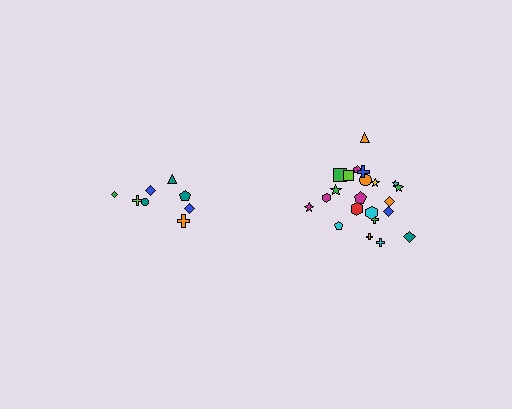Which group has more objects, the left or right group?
The right group.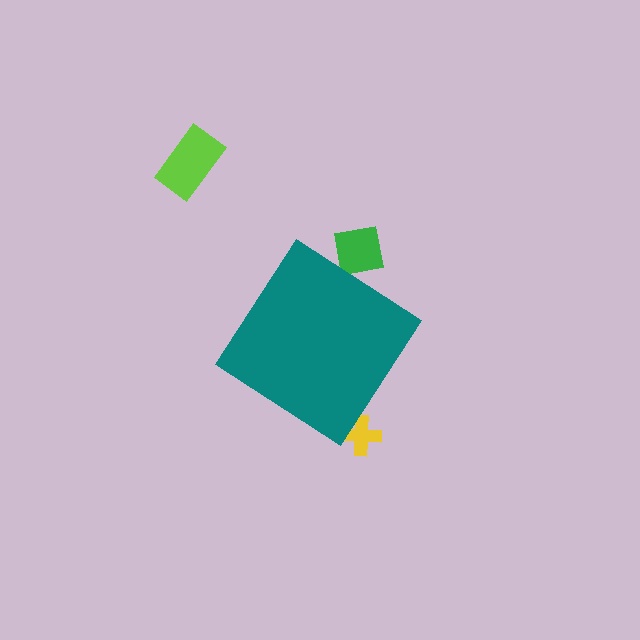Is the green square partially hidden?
Yes, the green square is partially hidden behind the teal diamond.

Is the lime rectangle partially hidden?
No, the lime rectangle is fully visible.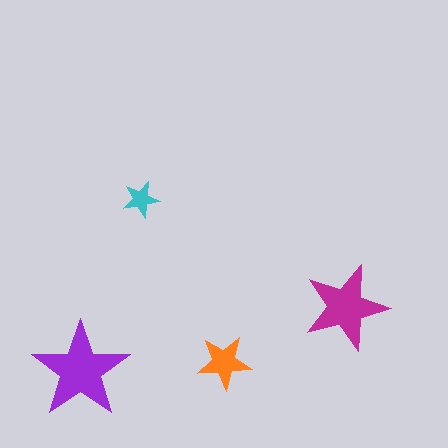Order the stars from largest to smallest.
the purple one, the magenta one, the orange one, the cyan one.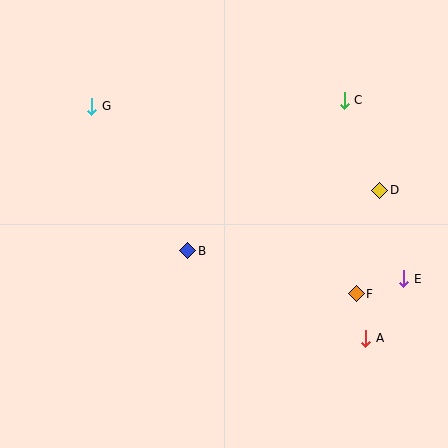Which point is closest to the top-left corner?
Point G is closest to the top-left corner.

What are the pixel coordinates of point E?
Point E is at (404, 279).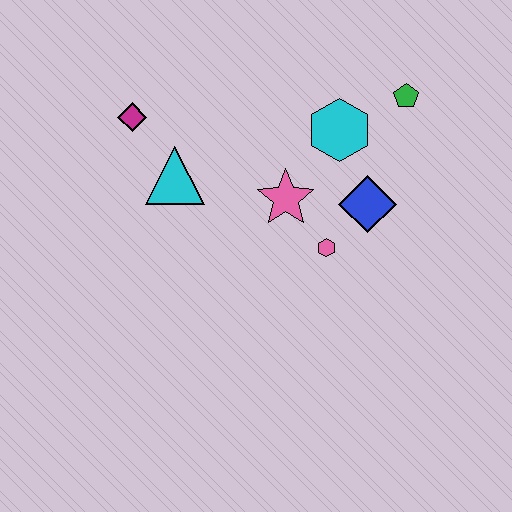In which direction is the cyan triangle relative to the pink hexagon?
The cyan triangle is to the left of the pink hexagon.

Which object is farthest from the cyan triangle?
The green pentagon is farthest from the cyan triangle.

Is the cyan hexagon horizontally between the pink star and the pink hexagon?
No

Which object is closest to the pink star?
The pink hexagon is closest to the pink star.